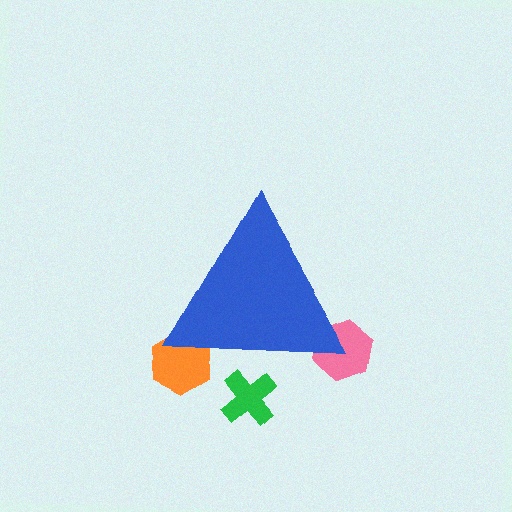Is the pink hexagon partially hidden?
Yes, the pink hexagon is partially hidden behind the blue triangle.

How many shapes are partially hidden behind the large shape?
3 shapes are partially hidden.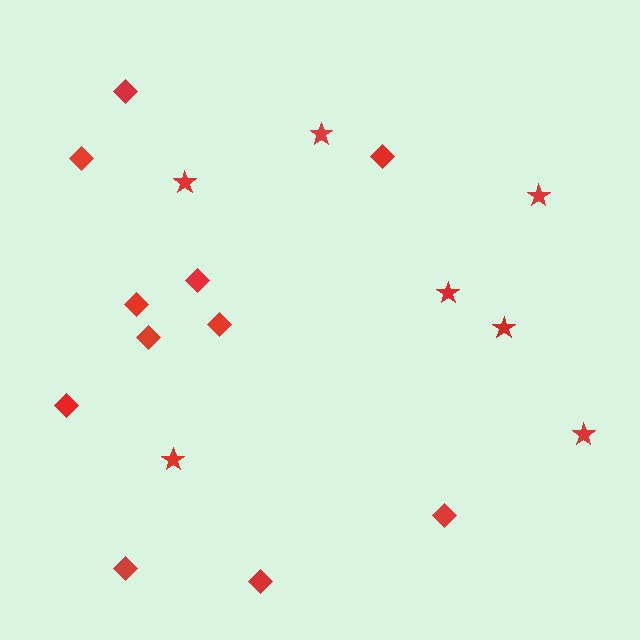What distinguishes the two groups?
There are 2 groups: one group of stars (7) and one group of diamonds (11).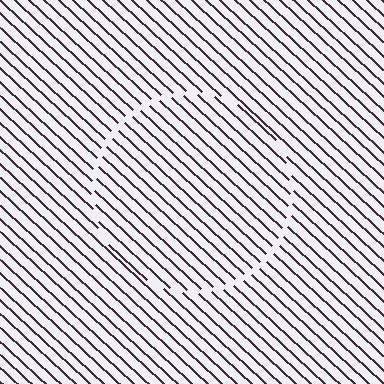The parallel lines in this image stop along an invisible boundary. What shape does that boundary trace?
An illusory circle. The interior of the shape contains the same grating, shifted by half a period — the contour is defined by the phase discontinuity where line-ends from the inner and outer gratings abut.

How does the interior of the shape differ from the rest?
The interior of the shape contains the same grating, shifted by half a period — the contour is defined by the phase discontinuity where line-ends from the inner and outer gratings abut.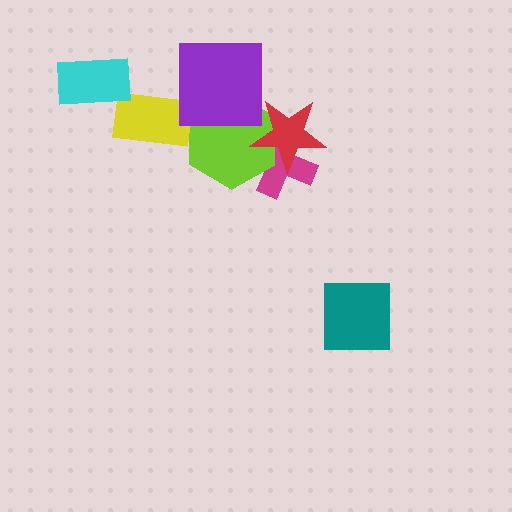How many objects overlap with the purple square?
1 object overlaps with the purple square.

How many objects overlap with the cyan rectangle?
0 objects overlap with the cyan rectangle.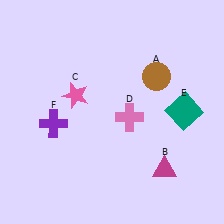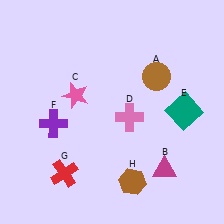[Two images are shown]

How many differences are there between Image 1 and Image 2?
There are 2 differences between the two images.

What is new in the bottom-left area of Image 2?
A red cross (G) was added in the bottom-left area of Image 2.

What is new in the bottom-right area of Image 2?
A brown hexagon (H) was added in the bottom-right area of Image 2.